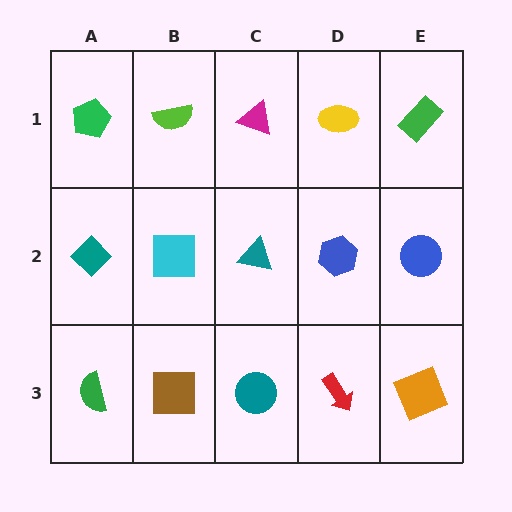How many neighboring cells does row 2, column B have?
4.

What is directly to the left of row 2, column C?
A cyan square.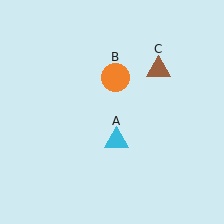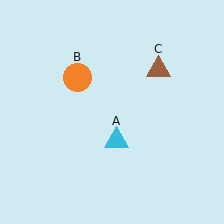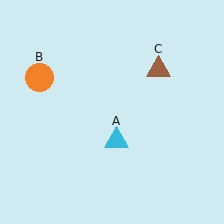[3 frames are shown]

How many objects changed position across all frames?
1 object changed position: orange circle (object B).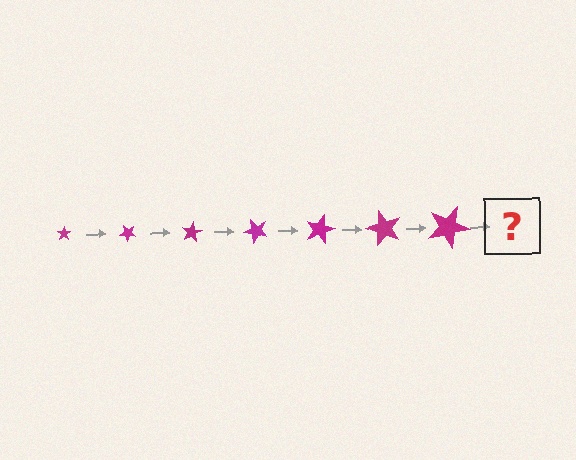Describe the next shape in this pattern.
It should be a star, larger than the previous one and rotated 280 degrees from the start.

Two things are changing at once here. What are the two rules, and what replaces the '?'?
The two rules are that the star grows larger each step and it rotates 40 degrees each step. The '?' should be a star, larger than the previous one and rotated 280 degrees from the start.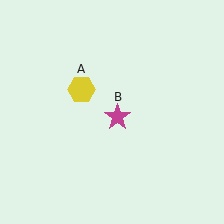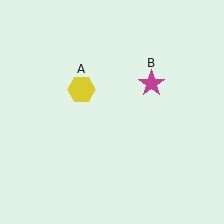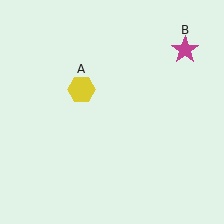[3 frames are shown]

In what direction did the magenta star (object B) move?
The magenta star (object B) moved up and to the right.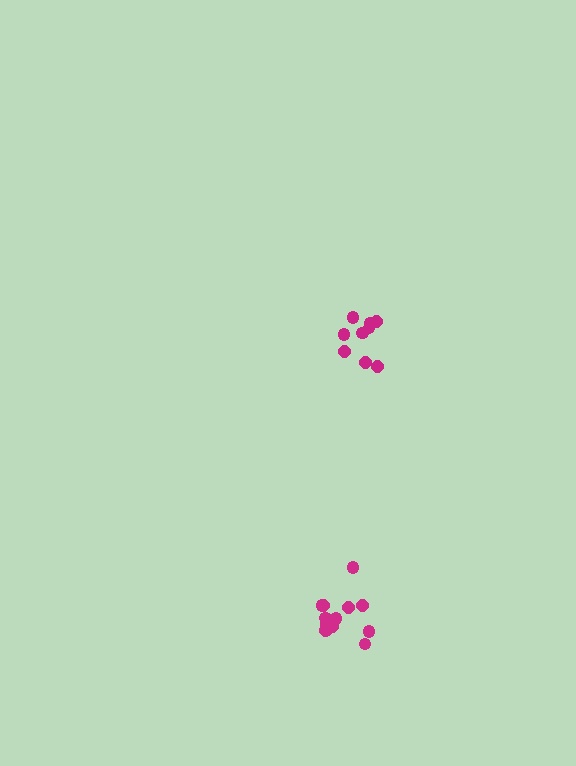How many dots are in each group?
Group 1: 14 dots, Group 2: 9 dots (23 total).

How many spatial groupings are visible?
There are 2 spatial groupings.